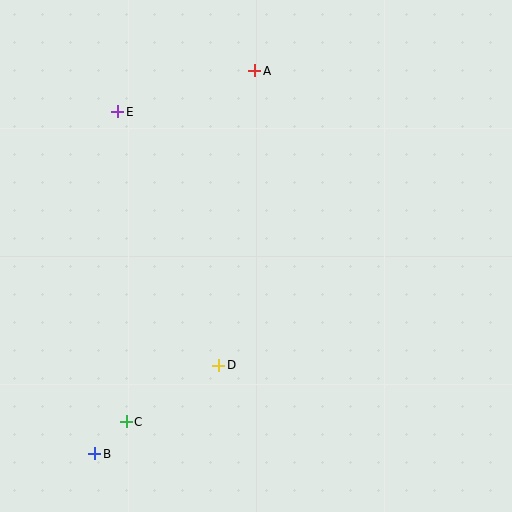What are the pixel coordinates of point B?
Point B is at (95, 454).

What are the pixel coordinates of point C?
Point C is at (126, 422).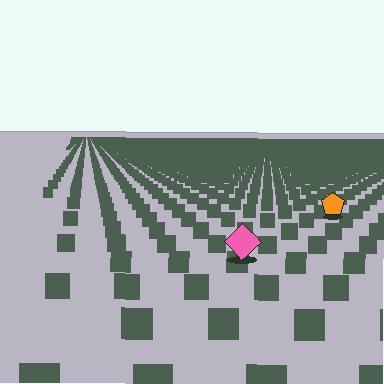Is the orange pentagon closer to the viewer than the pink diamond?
No. The pink diamond is closer — you can tell from the texture gradient: the ground texture is coarser near it.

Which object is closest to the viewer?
The pink diamond is closest. The texture marks near it are larger and more spread out.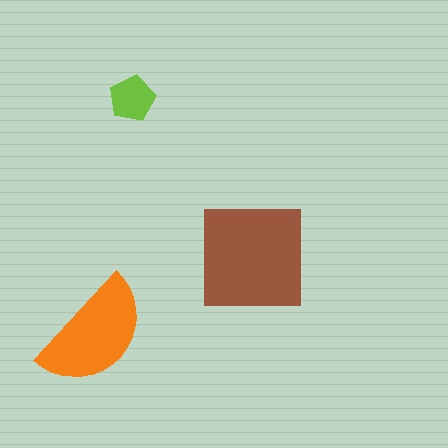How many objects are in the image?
There are 3 objects in the image.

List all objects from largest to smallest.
The brown square, the orange semicircle, the lime pentagon.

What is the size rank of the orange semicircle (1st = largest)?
2nd.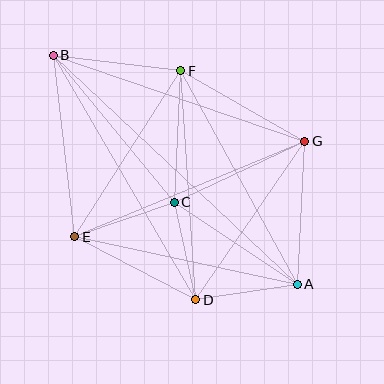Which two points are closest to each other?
Points C and D are closest to each other.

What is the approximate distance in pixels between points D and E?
The distance between D and E is approximately 137 pixels.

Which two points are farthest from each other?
Points A and B are farthest from each other.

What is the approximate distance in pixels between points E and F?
The distance between E and F is approximately 197 pixels.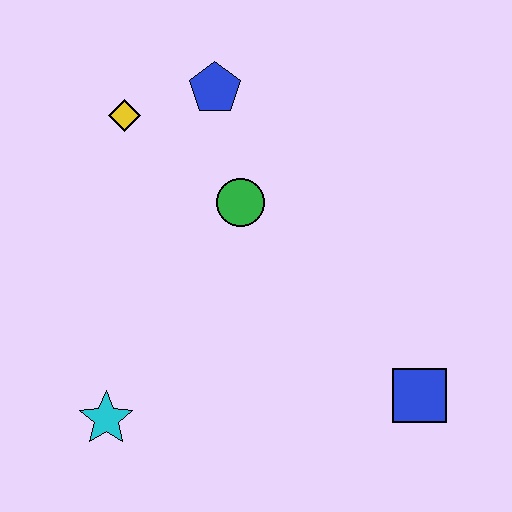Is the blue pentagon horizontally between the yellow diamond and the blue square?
Yes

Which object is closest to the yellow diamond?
The blue pentagon is closest to the yellow diamond.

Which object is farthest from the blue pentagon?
The blue square is farthest from the blue pentagon.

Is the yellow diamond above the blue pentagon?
No